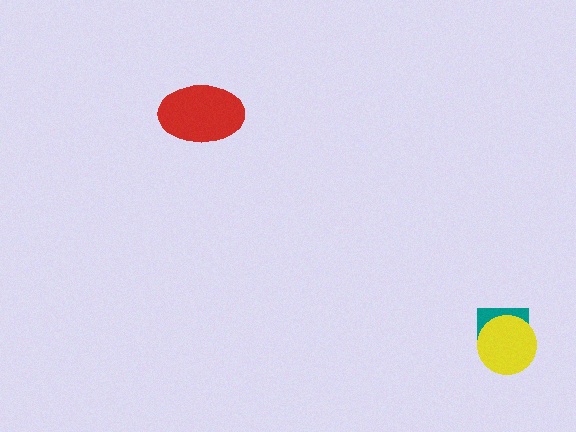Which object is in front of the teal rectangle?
The yellow circle is in front of the teal rectangle.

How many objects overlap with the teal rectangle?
1 object overlaps with the teal rectangle.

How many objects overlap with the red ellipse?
0 objects overlap with the red ellipse.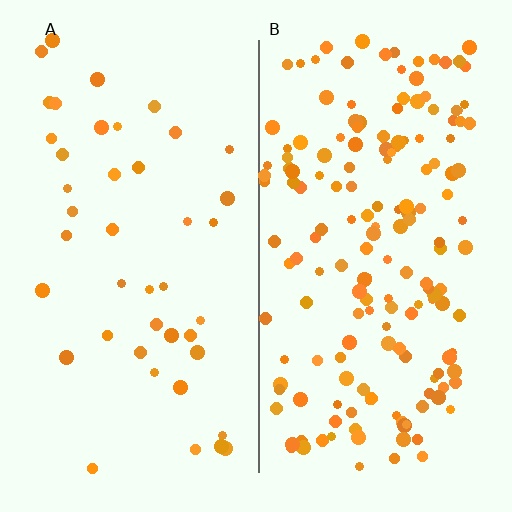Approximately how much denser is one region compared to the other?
Approximately 4.0× — region B over region A.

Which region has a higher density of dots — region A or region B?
B (the right).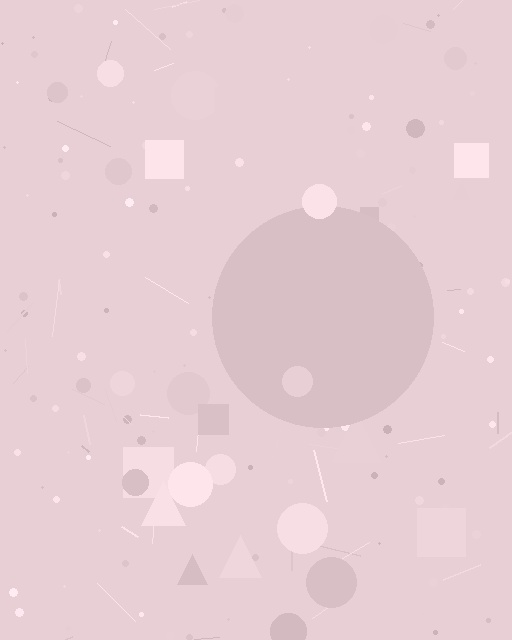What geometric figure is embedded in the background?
A circle is embedded in the background.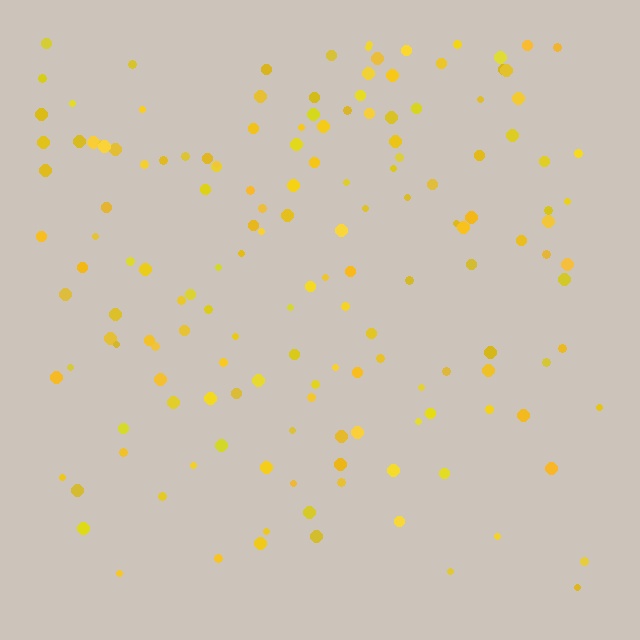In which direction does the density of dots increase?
From bottom to top, with the top side densest.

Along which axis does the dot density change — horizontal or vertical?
Vertical.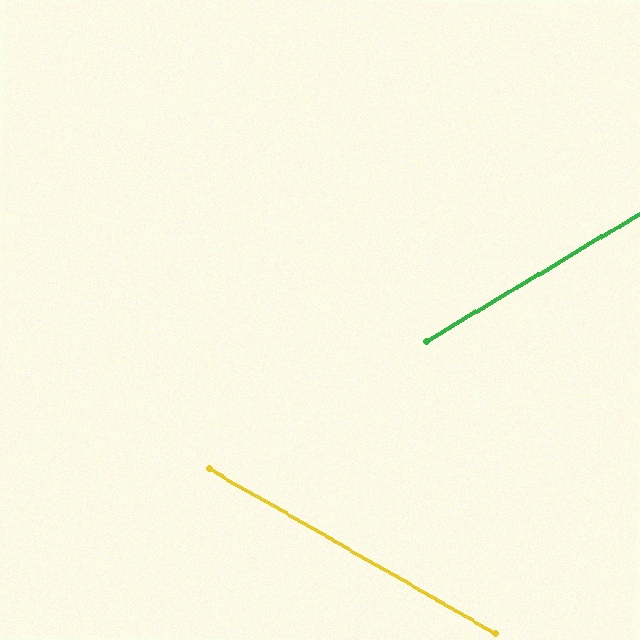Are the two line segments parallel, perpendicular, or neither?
Neither parallel nor perpendicular — they differ by about 61°.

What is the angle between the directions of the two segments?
Approximately 61 degrees.